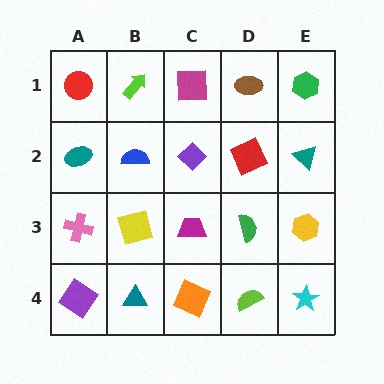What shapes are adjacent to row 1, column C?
A purple diamond (row 2, column C), a lime arrow (row 1, column B), a brown ellipse (row 1, column D).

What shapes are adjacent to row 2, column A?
A red circle (row 1, column A), a pink cross (row 3, column A), a blue semicircle (row 2, column B).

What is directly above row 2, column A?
A red circle.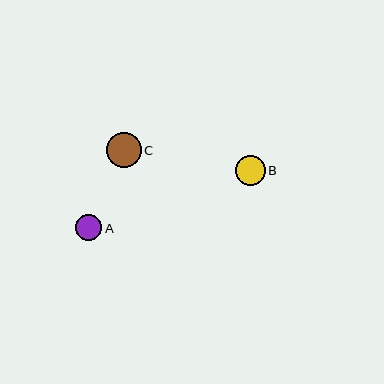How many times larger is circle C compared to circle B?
Circle C is approximately 1.2 times the size of circle B.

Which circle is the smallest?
Circle A is the smallest with a size of approximately 27 pixels.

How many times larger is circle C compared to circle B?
Circle C is approximately 1.2 times the size of circle B.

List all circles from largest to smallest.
From largest to smallest: C, B, A.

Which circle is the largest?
Circle C is the largest with a size of approximately 35 pixels.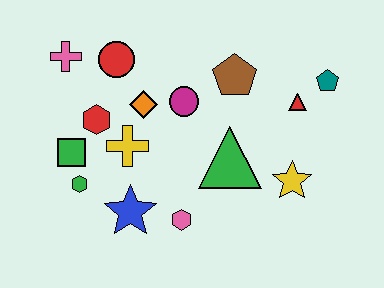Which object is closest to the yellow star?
The green triangle is closest to the yellow star.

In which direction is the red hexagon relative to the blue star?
The red hexagon is above the blue star.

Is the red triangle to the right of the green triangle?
Yes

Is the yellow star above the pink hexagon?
Yes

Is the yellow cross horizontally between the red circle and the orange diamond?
Yes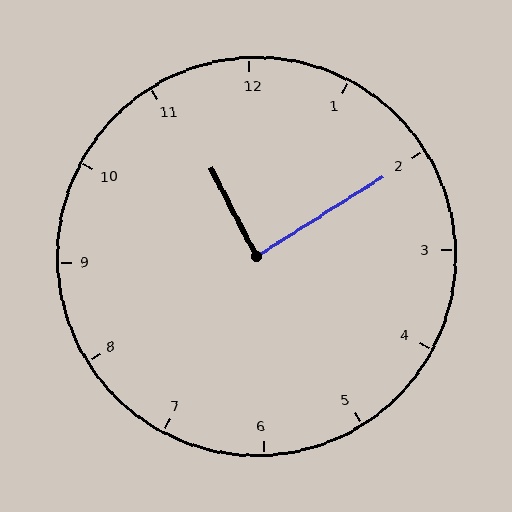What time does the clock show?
11:10.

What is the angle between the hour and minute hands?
Approximately 85 degrees.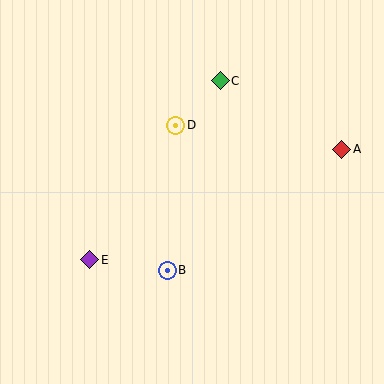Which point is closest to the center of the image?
Point D at (176, 125) is closest to the center.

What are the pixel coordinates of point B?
Point B is at (167, 270).